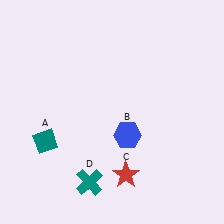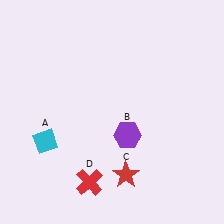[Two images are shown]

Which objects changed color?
A changed from teal to cyan. B changed from blue to purple. D changed from teal to red.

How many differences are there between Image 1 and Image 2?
There are 3 differences between the two images.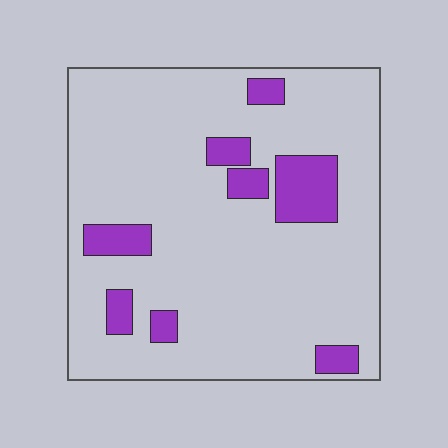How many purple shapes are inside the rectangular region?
8.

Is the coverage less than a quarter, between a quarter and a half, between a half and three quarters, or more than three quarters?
Less than a quarter.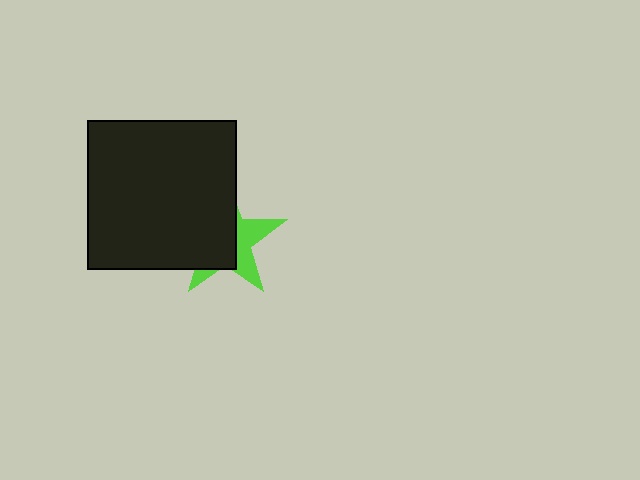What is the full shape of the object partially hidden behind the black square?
The partially hidden object is a lime star.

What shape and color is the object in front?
The object in front is a black square.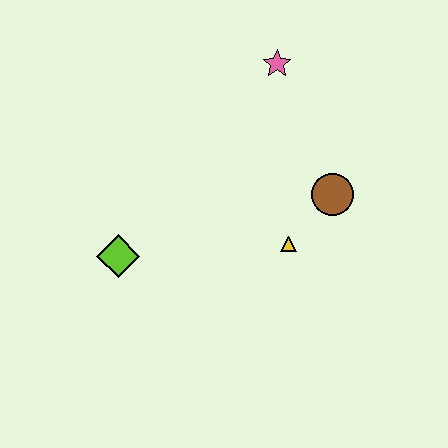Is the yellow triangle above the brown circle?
No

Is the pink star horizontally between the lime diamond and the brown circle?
Yes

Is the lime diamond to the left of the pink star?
Yes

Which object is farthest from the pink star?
The lime diamond is farthest from the pink star.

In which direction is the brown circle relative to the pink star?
The brown circle is below the pink star.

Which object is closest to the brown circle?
The yellow triangle is closest to the brown circle.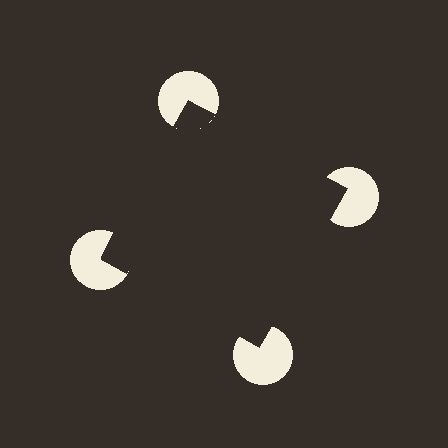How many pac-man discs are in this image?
There are 4 — one at each vertex of the illusory square.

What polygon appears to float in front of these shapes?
An illusory square — its edges are inferred from the aligned wedge cuts in the pac-man discs, not physically drawn.